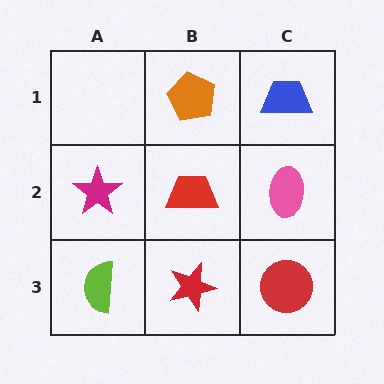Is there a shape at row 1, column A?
No, that cell is empty.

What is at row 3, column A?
A lime semicircle.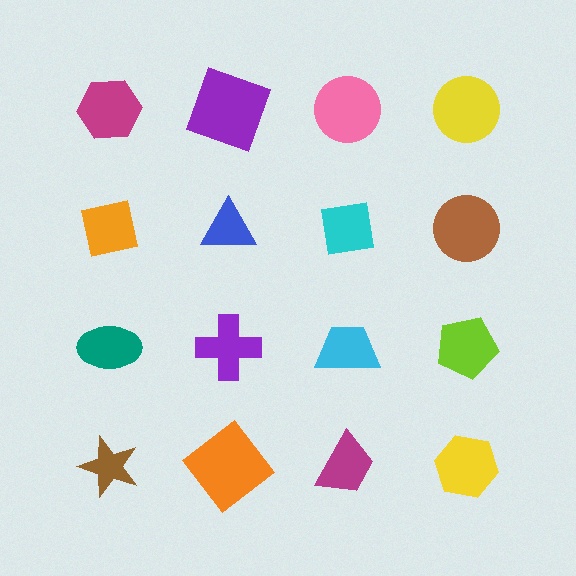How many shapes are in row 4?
4 shapes.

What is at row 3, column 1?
A teal ellipse.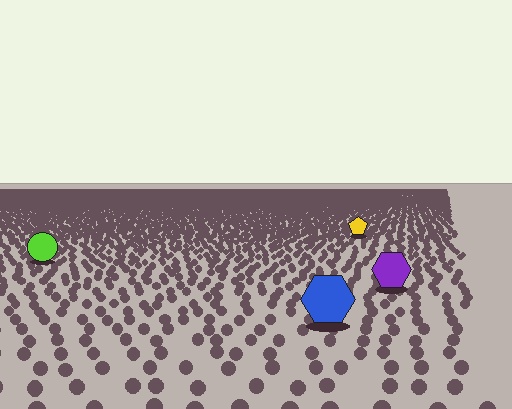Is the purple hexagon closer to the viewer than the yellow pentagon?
Yes. The purple hexagon is closer — you can tell from the texture gradient: the ground texture is coarser near it.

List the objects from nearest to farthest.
From nearest to farthest: the blue hexagon, the purple hexagon, the lime circle, the yellow pentagon.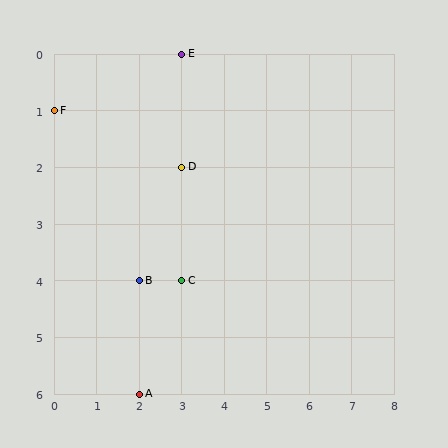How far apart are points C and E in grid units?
Points C and E are 4 rows apart.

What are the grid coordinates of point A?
Point A is at grid coordinates (2, 6).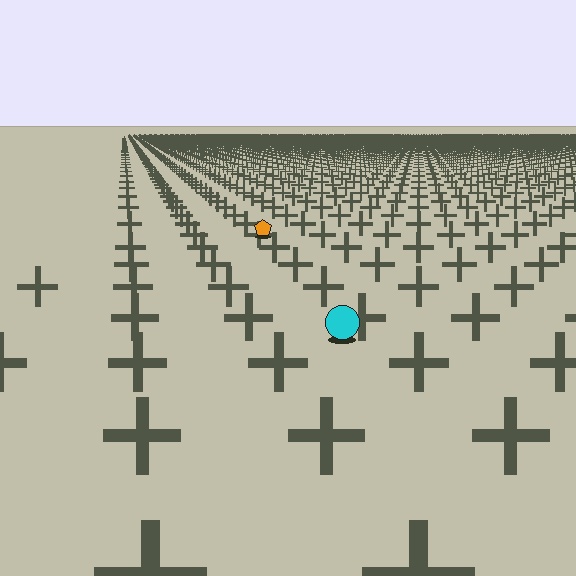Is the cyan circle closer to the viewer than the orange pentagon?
Yes. The cyan circle is closer — you can tell from the texture gradient: the ground texture is coarser near it.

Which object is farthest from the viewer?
The orange pentagon is farthest from the viewer. It appears smaller and the ground texture around it is denser.